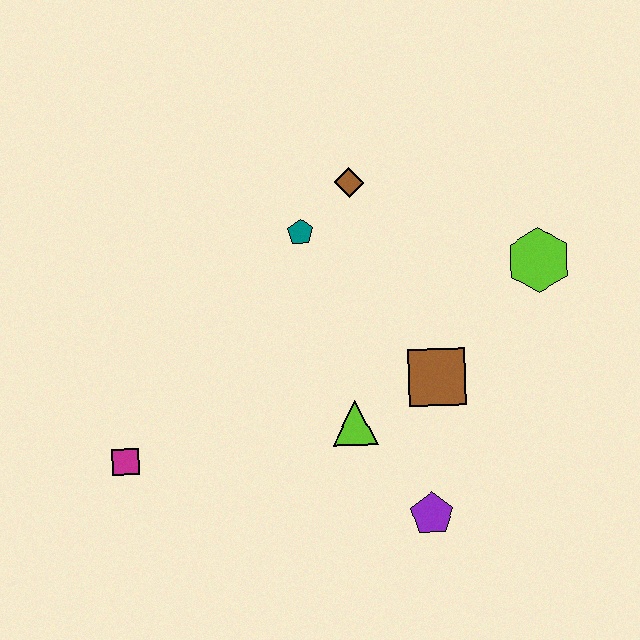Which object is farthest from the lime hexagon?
The magenta square is farthest from the lime hexagon.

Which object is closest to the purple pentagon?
The lime triangle is closest to the purple pentagon.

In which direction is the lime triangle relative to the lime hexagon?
The lime triangle is to the left of the lime hexagon.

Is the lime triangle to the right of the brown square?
No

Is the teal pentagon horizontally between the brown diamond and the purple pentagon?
No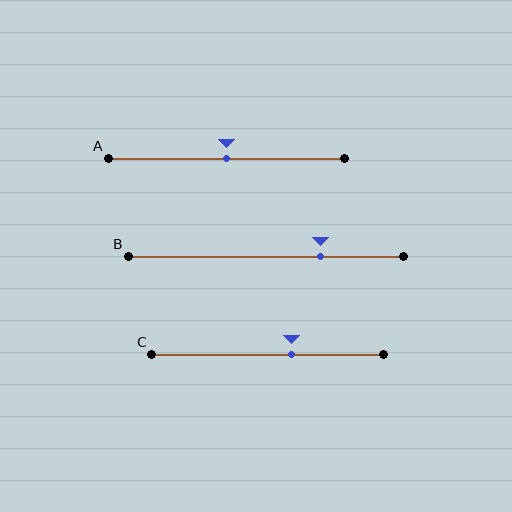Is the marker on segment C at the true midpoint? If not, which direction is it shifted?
No, the marker on segment C is shifted to the right by about 10% of the segment length.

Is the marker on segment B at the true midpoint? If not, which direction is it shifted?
No, the marker on segment B is shifted to the right by about 20% of the segment length.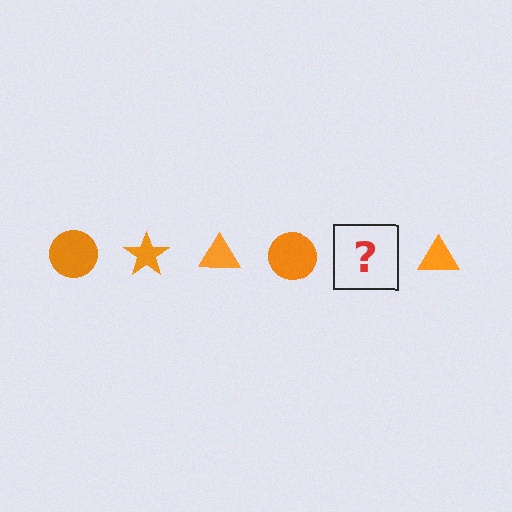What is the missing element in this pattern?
The missing element is an orange star.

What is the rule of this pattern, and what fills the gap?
The rule is that the pattern cycles through circle, star, triangle shapes in orange. The gap should be filled with an orange star.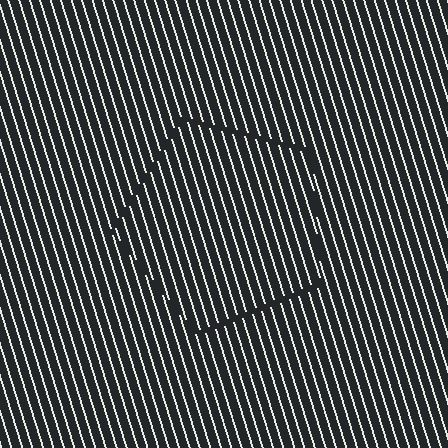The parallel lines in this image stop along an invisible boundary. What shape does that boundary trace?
An illusory pentagon. The interior of the shape contains the same grating, shifted by half a period — the contour is defined by the phase discontinuity where line-ends from the inner and outer gratings abut.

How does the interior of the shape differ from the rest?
The interior of the shape contains the same grating, shifted by half a period — the contour is defined by the phase discontinuity where line-ends from the inner and outer gratings abut.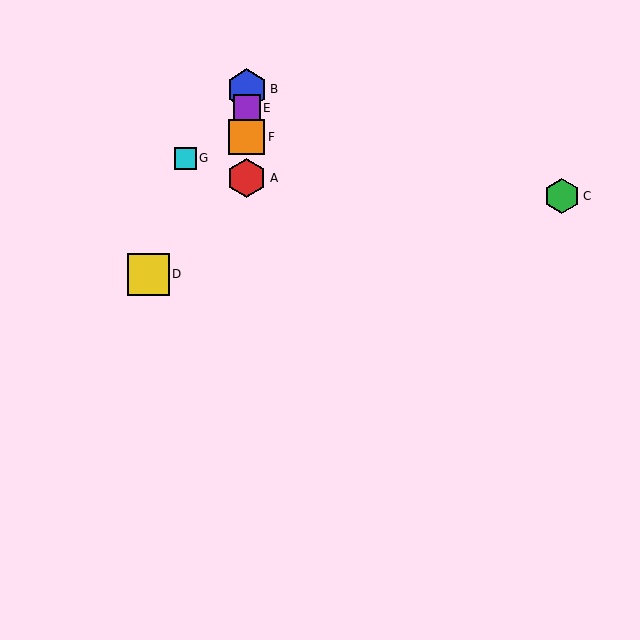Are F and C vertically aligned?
No, F is at x≈247 and C is at x≈562.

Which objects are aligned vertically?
Objects A, B, E, F are aligned vertically.